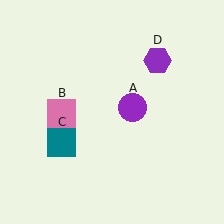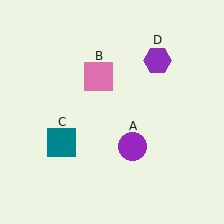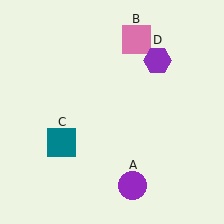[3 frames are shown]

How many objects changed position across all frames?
2 objects changed position: purple circle (object A), pink square (object B).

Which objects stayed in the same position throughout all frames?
Teal square (object C) and purple hexagon (object D) remained stationary.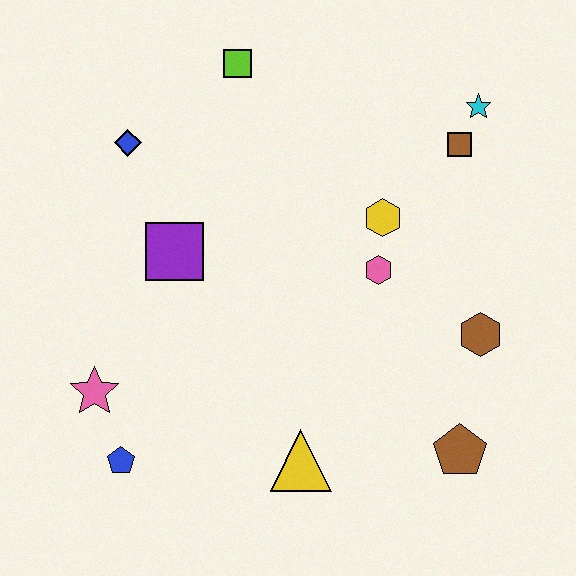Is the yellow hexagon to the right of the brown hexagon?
No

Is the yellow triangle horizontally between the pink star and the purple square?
No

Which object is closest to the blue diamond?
The purple square is closest to the blue diamond.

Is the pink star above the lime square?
No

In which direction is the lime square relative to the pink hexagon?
The lime square is above the pink hexagon.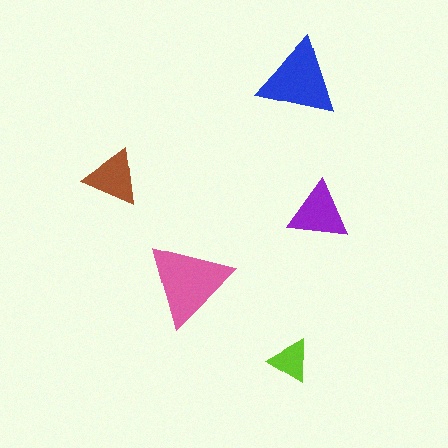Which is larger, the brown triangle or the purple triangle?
The purple one.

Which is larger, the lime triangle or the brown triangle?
The brown one.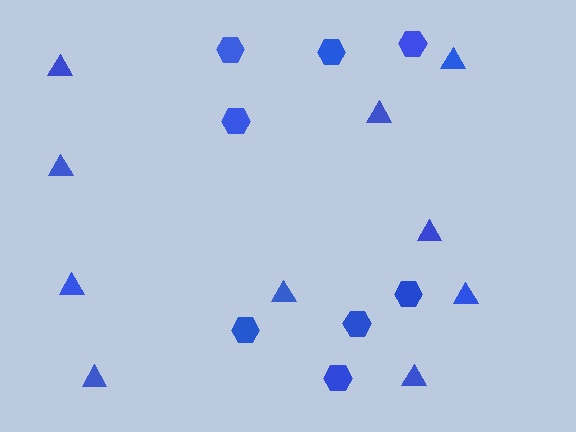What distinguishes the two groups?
There are 2 groups: one group of hexagons (8) and one group of triangles (10).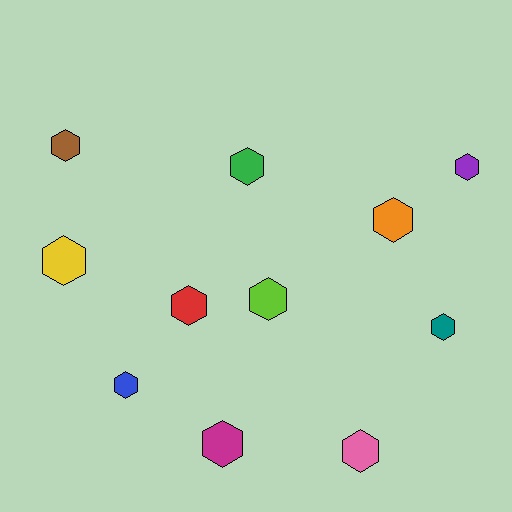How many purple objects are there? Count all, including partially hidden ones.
There is 1 purple object.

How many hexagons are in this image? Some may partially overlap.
There are 11 hexagons.